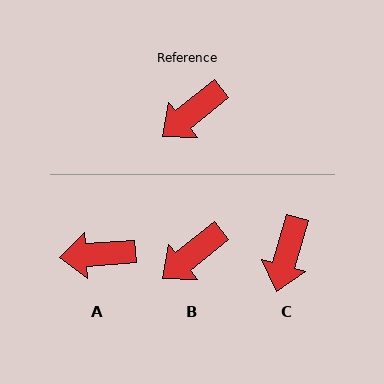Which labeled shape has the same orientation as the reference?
B.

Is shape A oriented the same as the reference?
No, it is off by about 35 degrees.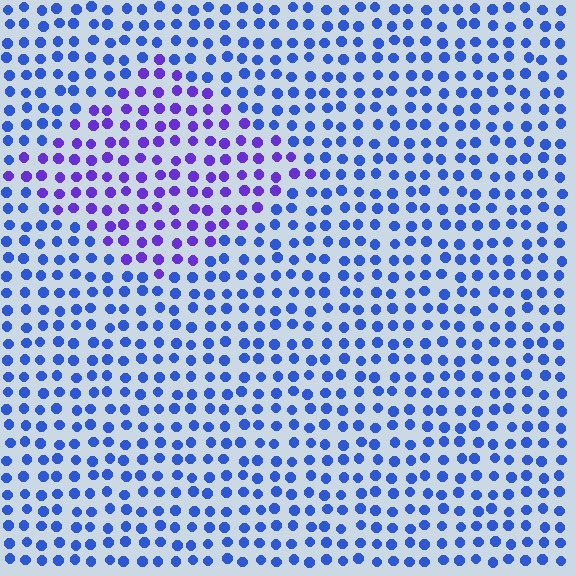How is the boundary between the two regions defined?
The boundary is defined purely by a slight shift in hue (about 36 degrees). Spacing, size, and orientation are identical on both sides.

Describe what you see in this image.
The image is filled with small blue elements in a uniform arrangement. A diamond-shaped region is visible where the elements are tinted to a slightly different hue, forming a subtle color boundary.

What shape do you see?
I see a diamond.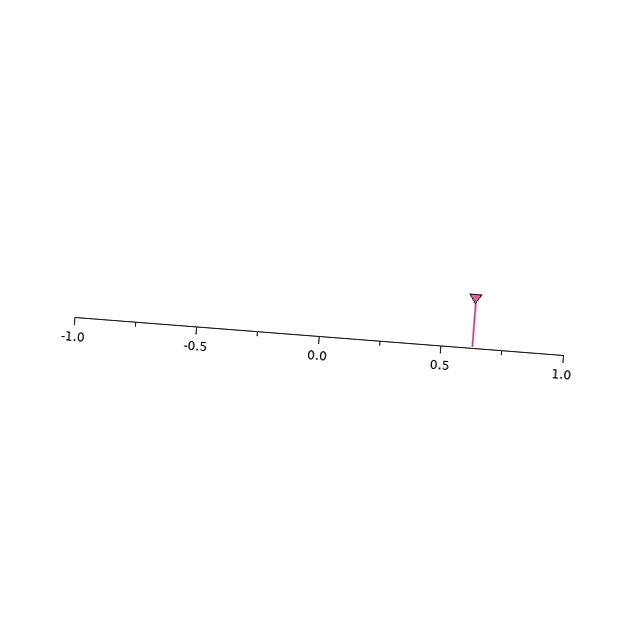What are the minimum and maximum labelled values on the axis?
The axis runs from -1.0 to 1.0.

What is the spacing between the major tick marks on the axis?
The major ticks are spaced 0.5 apart.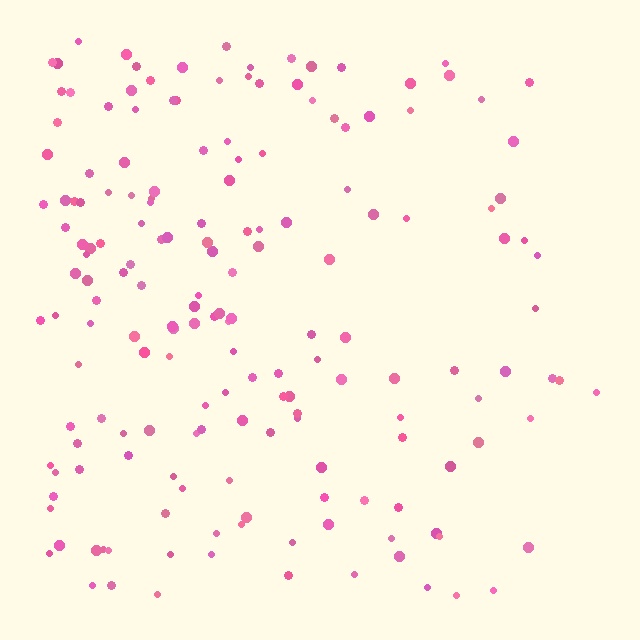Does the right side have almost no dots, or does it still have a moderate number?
Still a moderate number, just noticeably fewer than the left.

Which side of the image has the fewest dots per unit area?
The right.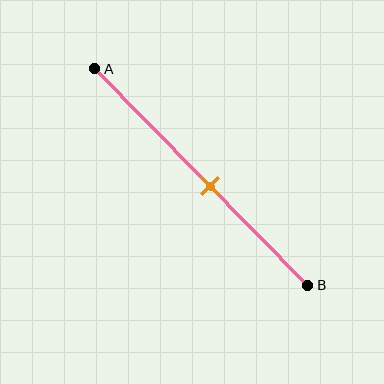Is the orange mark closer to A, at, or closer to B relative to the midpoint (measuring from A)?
The orange mark is closer to point B than the midpoint of segment AB.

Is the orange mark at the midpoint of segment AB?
No, the mark is at about 55% from A, not at the 50% midpoint.